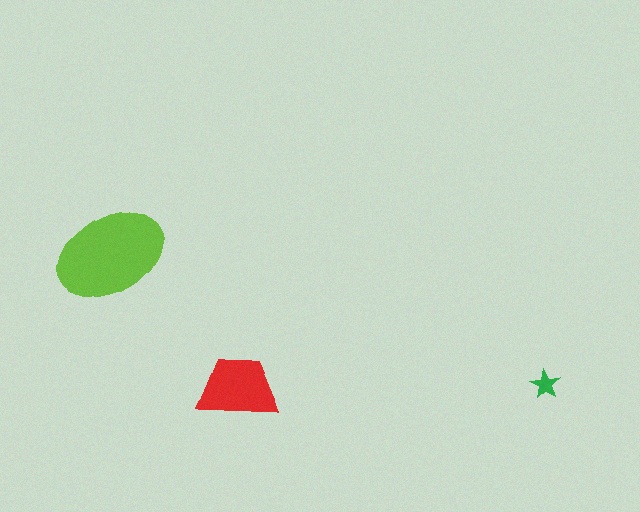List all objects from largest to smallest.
The lime ellipse, the red trapezoid, the green star.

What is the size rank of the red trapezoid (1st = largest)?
2nd.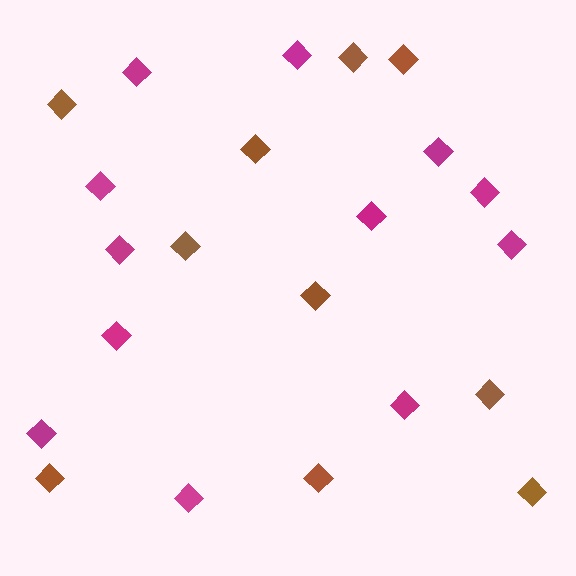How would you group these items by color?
There are 2 groups: one group of brown diamonds (10) and one group of magenta diamonds (12).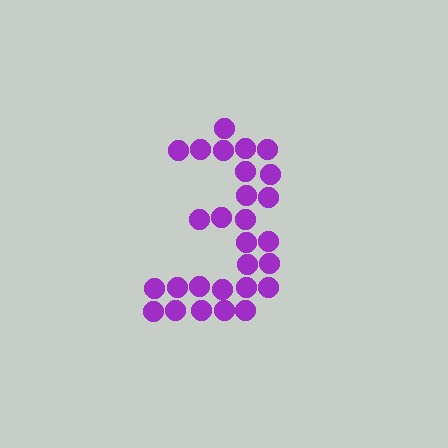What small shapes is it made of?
It is made of small circles.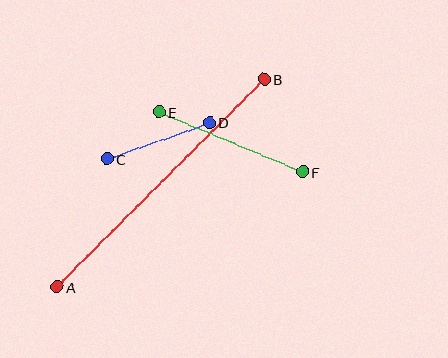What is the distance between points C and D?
The distance is approximately 109 pixels.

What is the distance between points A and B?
The distance is approximately 293 pixels.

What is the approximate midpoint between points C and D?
The midpoint is at approximately (158, 141) pixels.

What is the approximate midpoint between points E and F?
The midpoint is at approximately (231, 142) pixels.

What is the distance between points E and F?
The distance is approximately 156 pixels.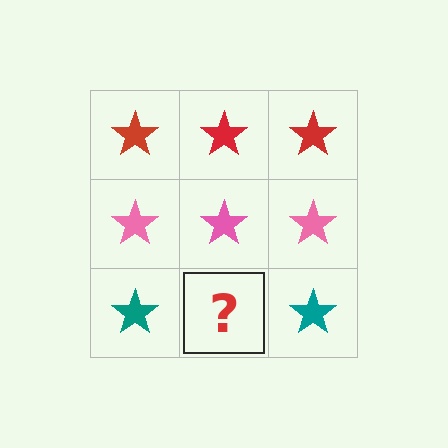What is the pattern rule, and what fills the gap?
The rule is that each row has a consistent color. The gap should be filled with a teal star.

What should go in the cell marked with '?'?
The missing cell should contain a teal star.